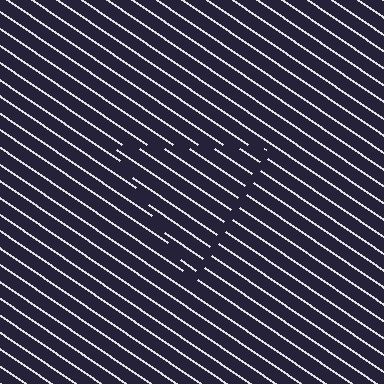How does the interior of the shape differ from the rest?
The interior of the shape contains the same grating, shifted by half a period — the contour is defined by the phase discontinuity where line-ends from the inner and outer gratings abut.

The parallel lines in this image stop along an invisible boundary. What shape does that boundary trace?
An illusory triangle. The interior of the shape contains the same grating, shifted by half a period — the contour is defined by the phase discontinuity where line-ends from the inner and outer gratings abut.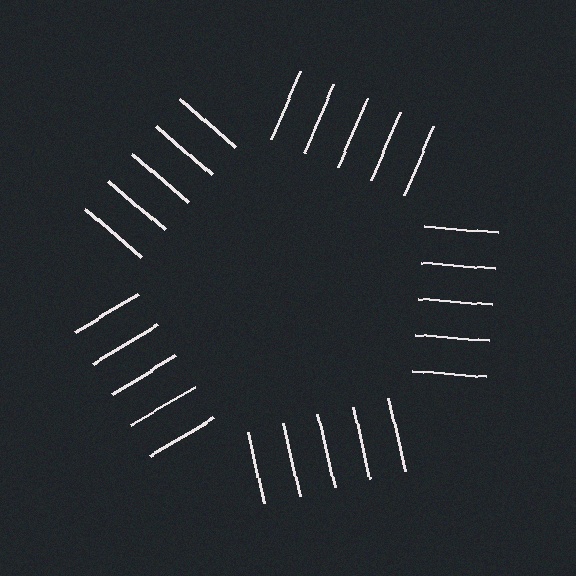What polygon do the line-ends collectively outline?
An illusory pentagon — the line segments terminate on its edges but no continuous stroke is drawn.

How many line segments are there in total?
25 — 5 along each of the 5 edges.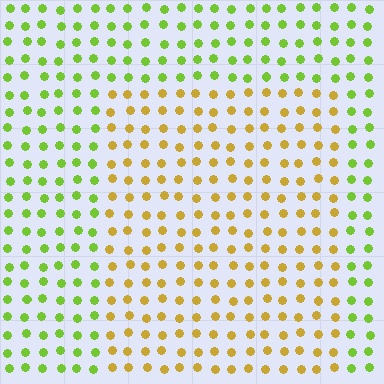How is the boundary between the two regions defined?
The boundary is defined purely by a slight shift in hue (about 47 degrees). Spacing, size, and orientation are identical on both sides.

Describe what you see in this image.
The image is filled with small lime elements in a uniform arrangement. A rectangle-shaped region is visible where the elements are tinted to a slightly different hue, forming a subtle color boundary.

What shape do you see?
I see a rectangle.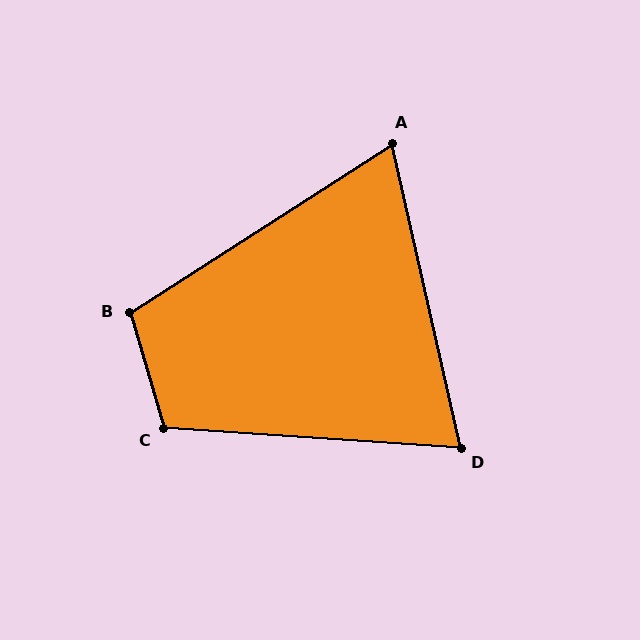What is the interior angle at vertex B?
Approximately 106 degrees (obtuse).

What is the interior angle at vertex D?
Approximately 74 degrees (acute).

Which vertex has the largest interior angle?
C, at approximately 110 degrees.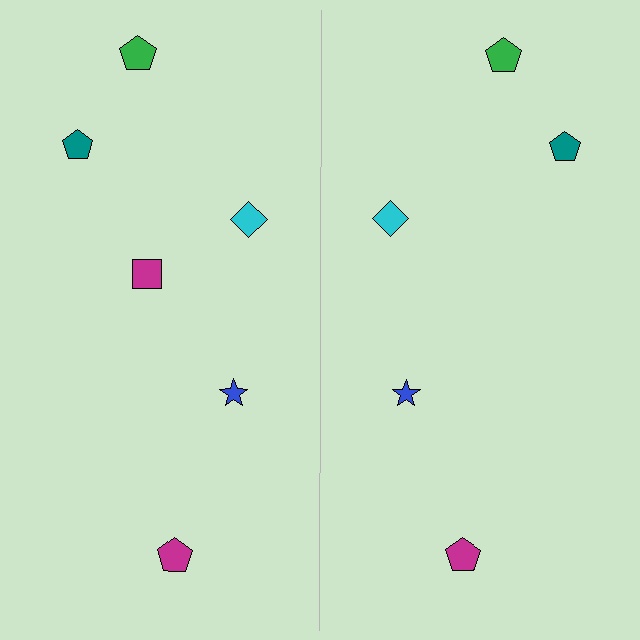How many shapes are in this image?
There are 11 shapes in this image.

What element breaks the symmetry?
A magenta square is missing from the right side.